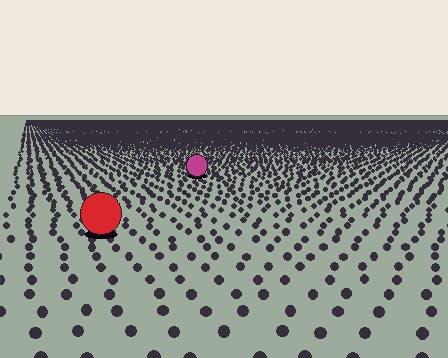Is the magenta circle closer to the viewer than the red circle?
No. The red circle is closer — you can tell from the texture gradient: the ground texture is coarser near it.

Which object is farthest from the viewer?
The magenta circle is farthest from the viewer. It appears smaller and the ground texture around it is denser.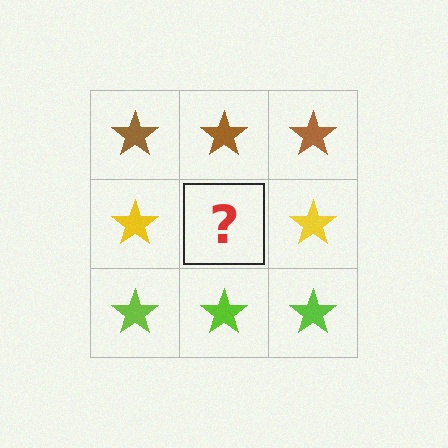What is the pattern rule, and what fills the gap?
The rule is that each row has a consistent color. The gap should be filled with a yellow star.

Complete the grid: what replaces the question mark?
The question mark should be replaced with a yellow star.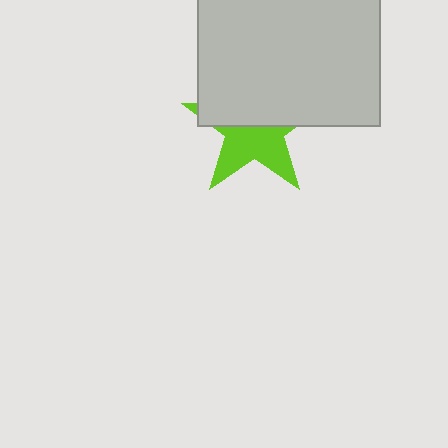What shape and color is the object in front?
The object in front is a light gray rectangle.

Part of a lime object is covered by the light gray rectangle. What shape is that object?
It is a star.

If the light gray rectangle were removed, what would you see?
You would see the complete lime star.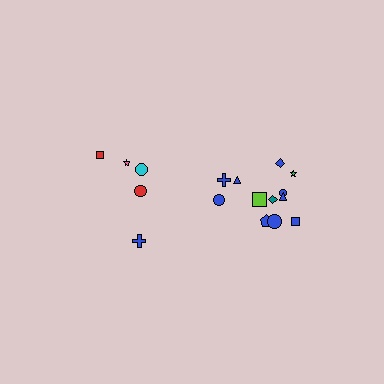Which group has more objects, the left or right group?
The right group.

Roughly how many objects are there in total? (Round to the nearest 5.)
Roughly 15 objects in total.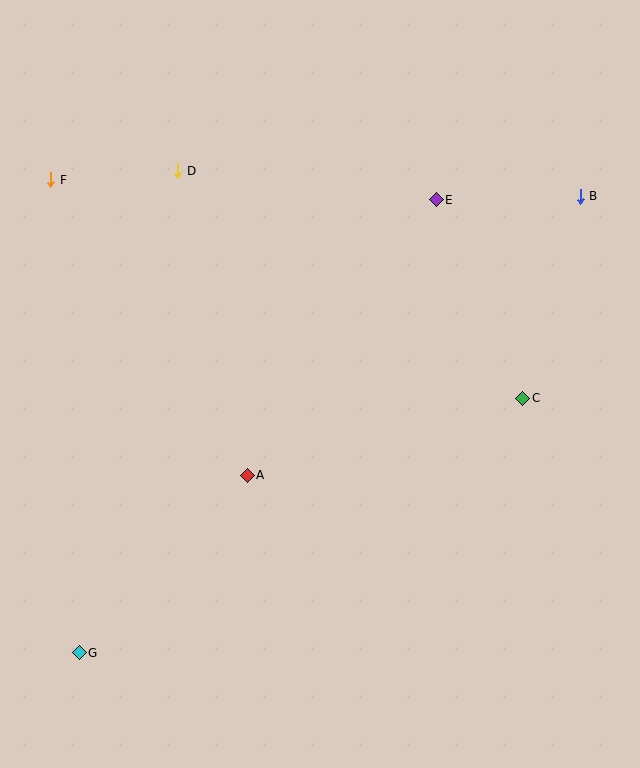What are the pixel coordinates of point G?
Point G is at (79, 653).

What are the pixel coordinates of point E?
Point E is at (436, 200).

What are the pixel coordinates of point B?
Point B is at (580, 196).